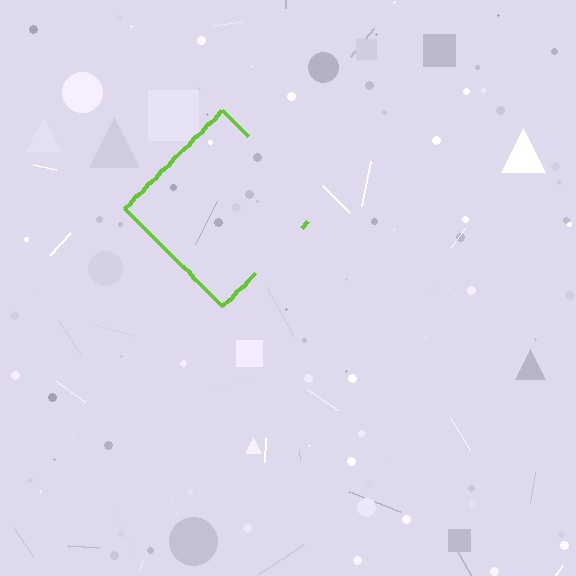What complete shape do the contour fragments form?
The contour fragments form a diamond.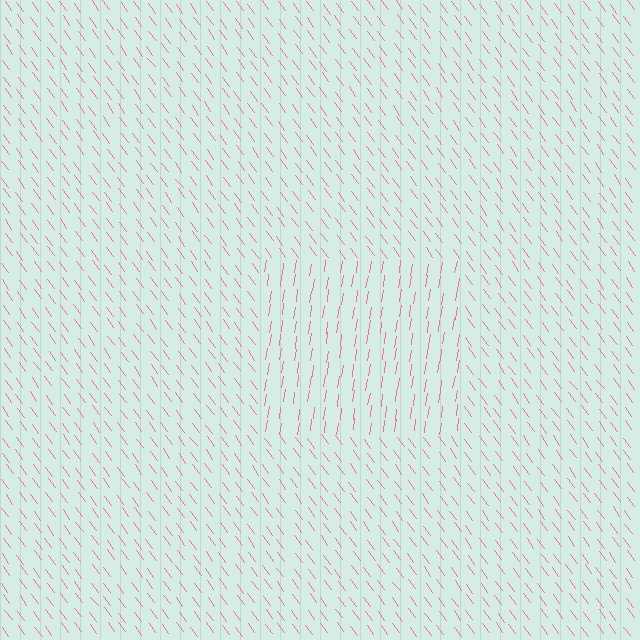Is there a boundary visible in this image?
Yes, there is a texture boundary formed by a change in line orientation.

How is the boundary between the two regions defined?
The boundary is defined purely by a change in line orientation (approximately 45 degrees difference). All lines are the same color and thickness.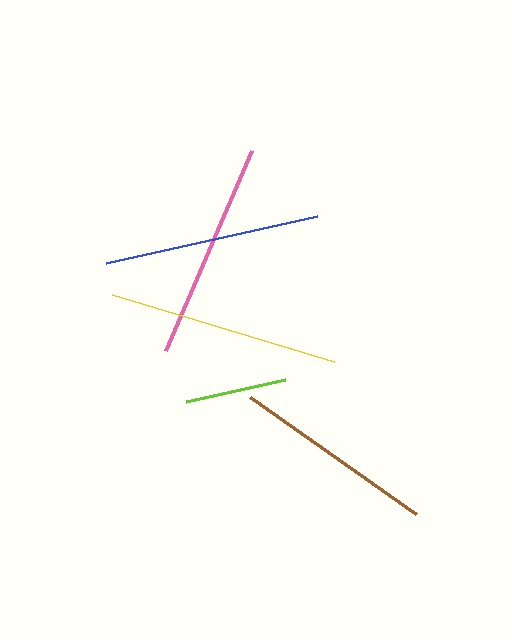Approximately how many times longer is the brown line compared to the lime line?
The brown line is approximately 2.0 times the length of the lime line.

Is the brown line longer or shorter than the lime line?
The brown line is longer than the lime line.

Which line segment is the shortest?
The lime line is the shortest at approximately 101 pixels.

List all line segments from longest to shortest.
From longest to shortest: yellow, pink, blue, brown, lime.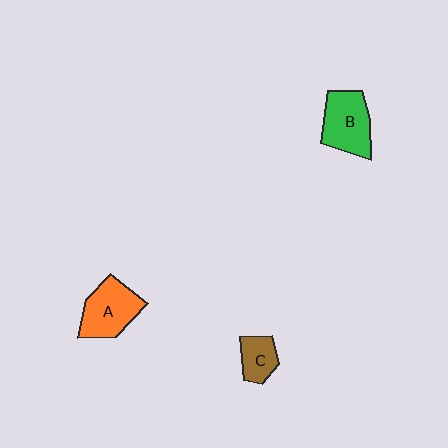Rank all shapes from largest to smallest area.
From largest to smallest: B (green), A (orange), C (brown).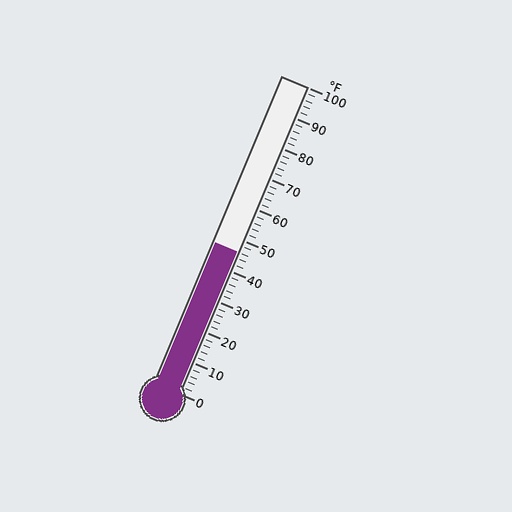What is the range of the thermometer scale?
The thermometer scale ranges from 0°F to 100°F.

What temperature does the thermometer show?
The thermometer shows approximately 46°F.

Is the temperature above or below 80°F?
The temperature is below 80°F.